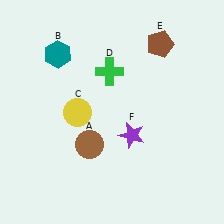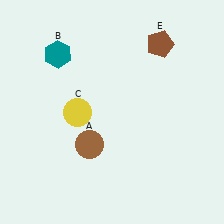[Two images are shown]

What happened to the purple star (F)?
The purple star (F) was removed in Image 2. It was in the bottom-right area of Image 1.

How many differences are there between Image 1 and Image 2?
There are 2 differences between the two images.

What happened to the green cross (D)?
The green cross (D) was removed in Image 2. It was in the top-left area of Image 1.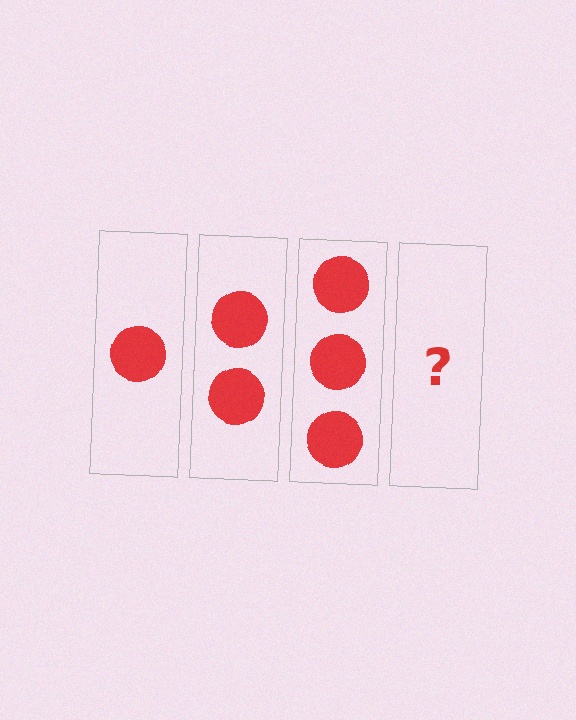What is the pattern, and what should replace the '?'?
The pattern is that each step adds one more circle. The '?' should be 4 circles.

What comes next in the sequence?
The next element should be 4 circles.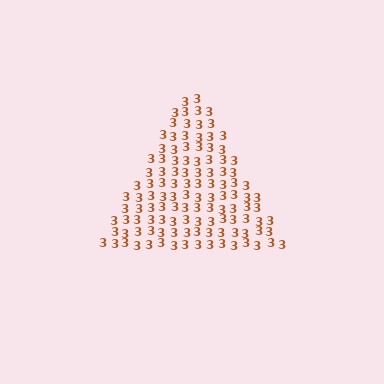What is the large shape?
The large shape is a triangle.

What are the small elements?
The small elements are digit 3's.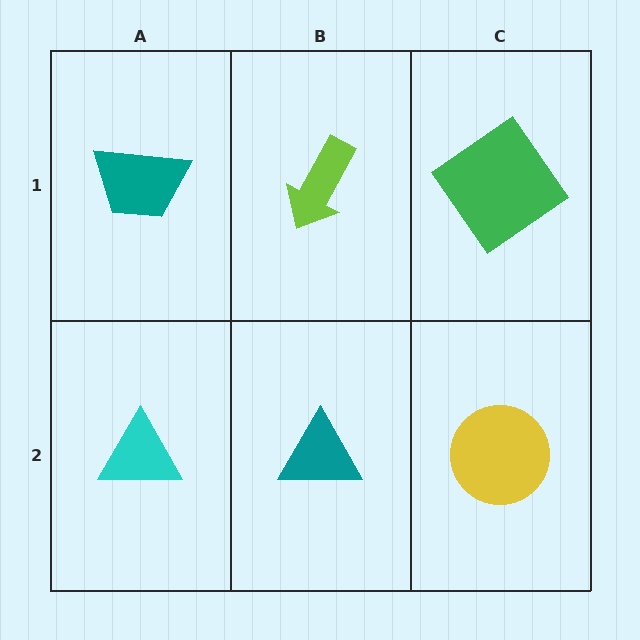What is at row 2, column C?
A yellow circle.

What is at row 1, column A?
A teal trapezoid.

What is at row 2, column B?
A teal triangle.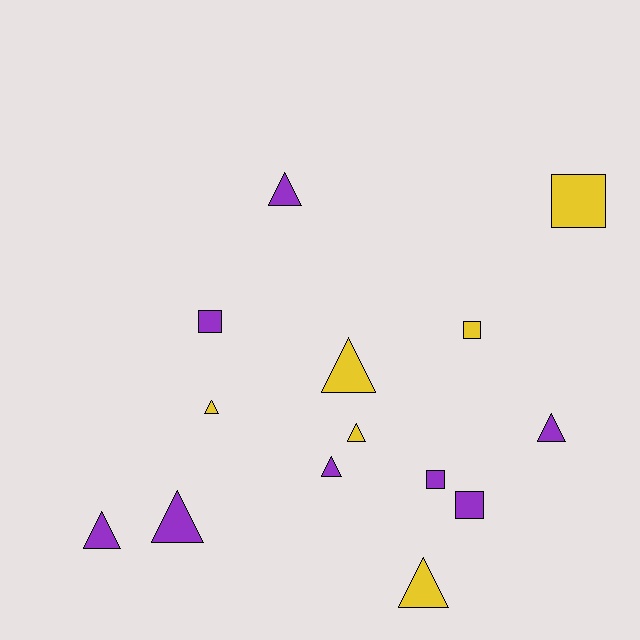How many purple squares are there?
There are 3 purple squares.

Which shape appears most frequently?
Triangle, with 9 objects.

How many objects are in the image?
There are 14 objects.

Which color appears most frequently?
Purple, with 8 objects.